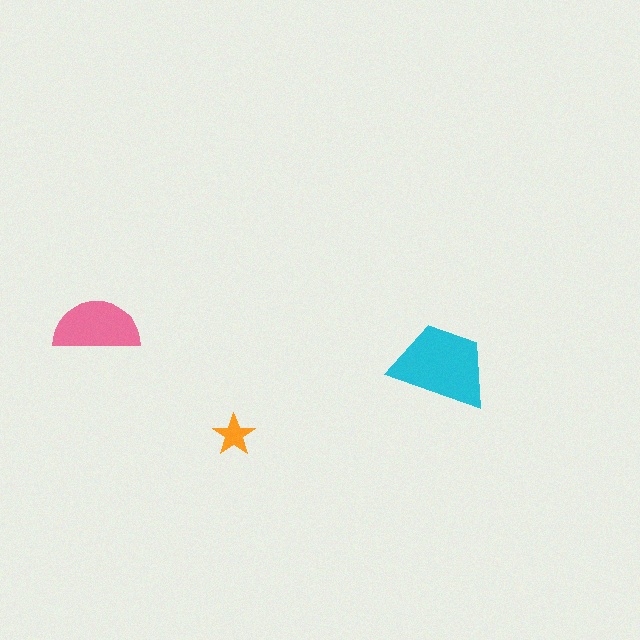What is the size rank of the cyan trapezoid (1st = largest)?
1st.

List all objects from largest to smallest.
The cyan trapezoid, the pink semicircle, the orange star.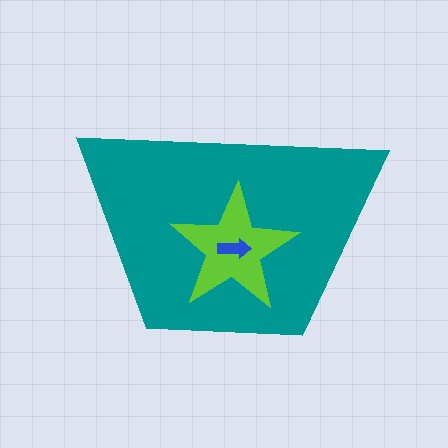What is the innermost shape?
The blue arrow.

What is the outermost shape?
The teal trapezoid.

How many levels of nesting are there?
3.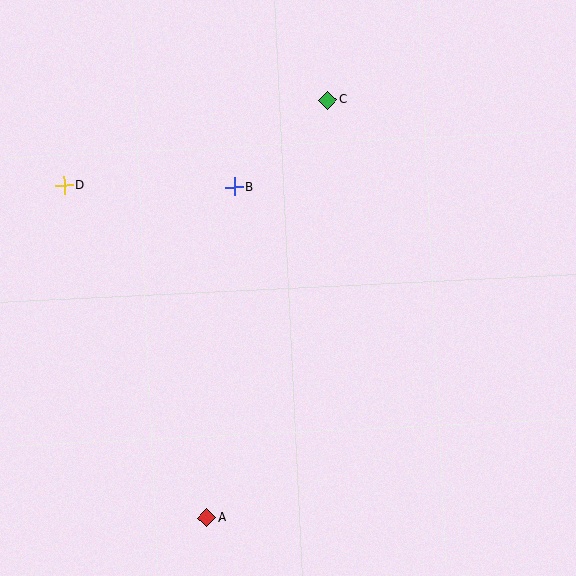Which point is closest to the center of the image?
Point B at (234, 187) is closest to the center.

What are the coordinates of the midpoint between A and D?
The midpoint between A and D is at (136, 352).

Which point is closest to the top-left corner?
Point D is closest to the top-left corner.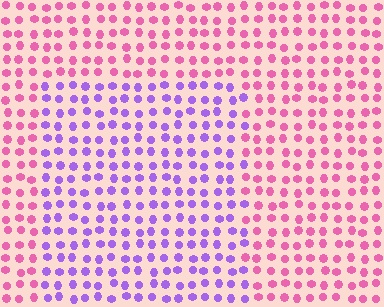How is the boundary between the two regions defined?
The boundary is defined purely by a slight shift in hue (about 57 degrees). Spacing, size, and orientation are identical on both sides.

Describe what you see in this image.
The image is filled with small pink elements in a uniform arrangement. A rectangle-shaped region is visible where the elements are tinted to a slightly different hue, forming a subtle color boundary.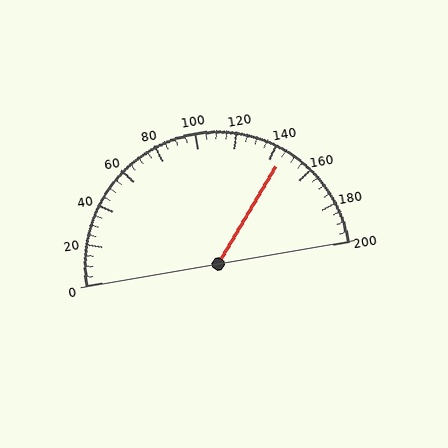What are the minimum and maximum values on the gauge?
The gauge ranges from 0 to 200.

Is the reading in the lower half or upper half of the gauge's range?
The reading is in the upper half of the range (0 to 200).